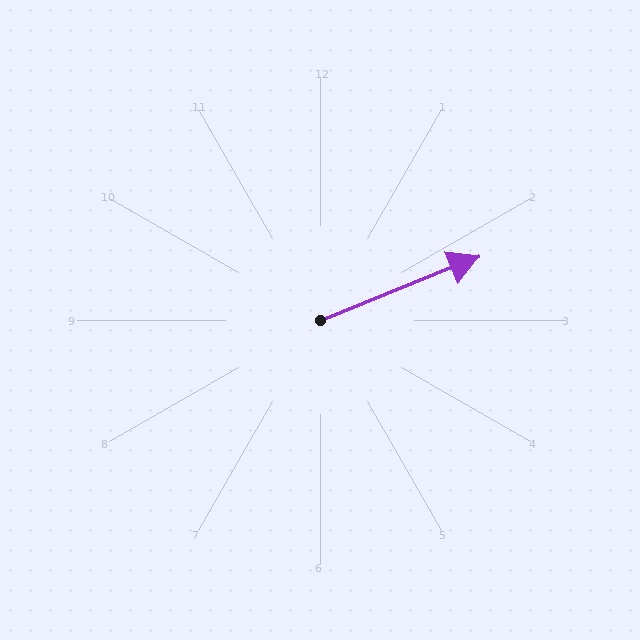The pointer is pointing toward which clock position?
Roughly 2 o'clock.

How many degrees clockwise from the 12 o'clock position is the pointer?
Approximately 68 degrees.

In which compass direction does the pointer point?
East.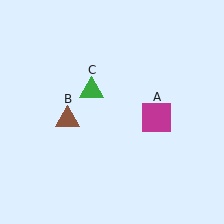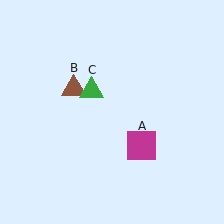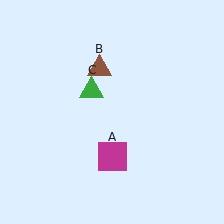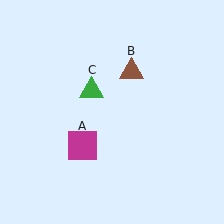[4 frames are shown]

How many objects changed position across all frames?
2 objects changed position: magenta square (object A), brown triangle (object B).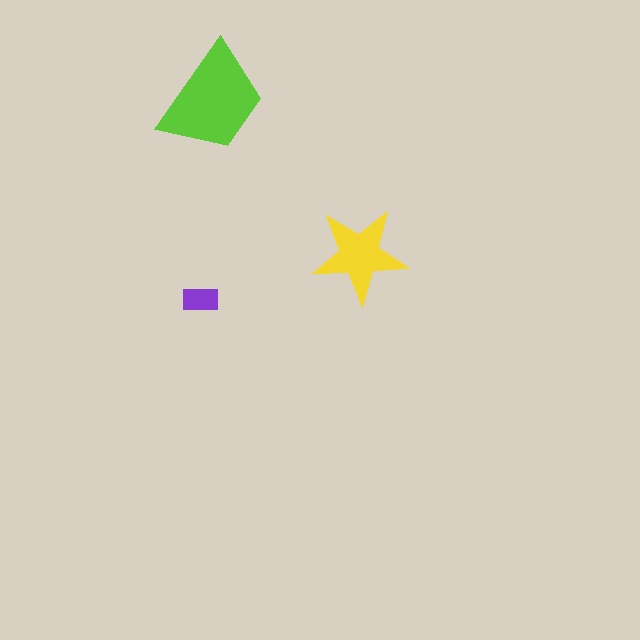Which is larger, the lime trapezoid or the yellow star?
The lime trapezoid.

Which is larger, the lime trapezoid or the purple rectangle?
The lime trapezoid.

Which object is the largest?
The lime trapezoid.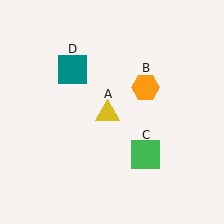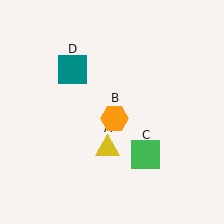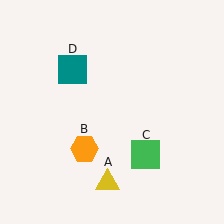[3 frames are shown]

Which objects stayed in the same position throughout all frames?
Green square (object C) and teal square (object D) remained stationary.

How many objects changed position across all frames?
2 objects changed position: yellow triangle (object A), orange hexagon (object B).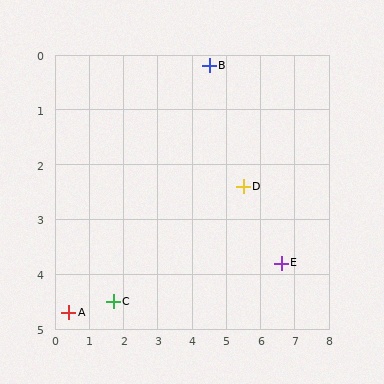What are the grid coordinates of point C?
Point C is at approximately (1.7, 4.5).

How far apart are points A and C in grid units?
Points A and C are about 1.3 grid units apart.